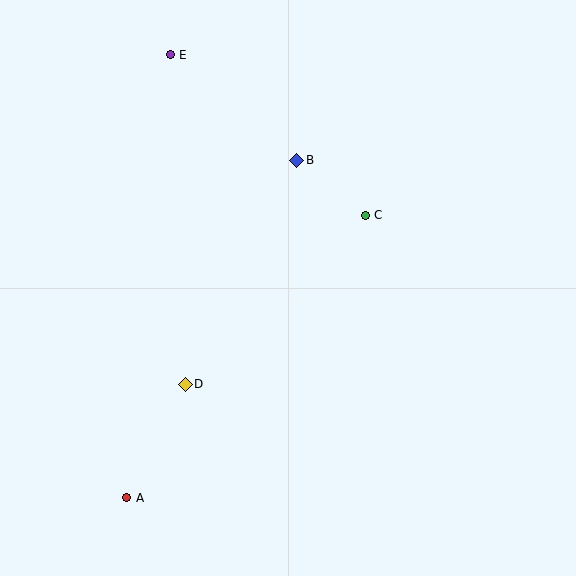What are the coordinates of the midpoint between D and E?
The midpoint between D and E is at (178, 220).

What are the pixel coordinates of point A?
Point A is at (127, 498).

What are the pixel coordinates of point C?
Point C is at (365, 215).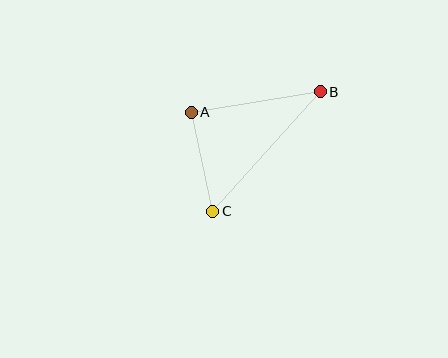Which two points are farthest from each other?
Points B and C are farthest from each other.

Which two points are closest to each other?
Points A and C are closest to each other.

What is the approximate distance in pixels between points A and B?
The distance between A and B is approximately 131 pixels.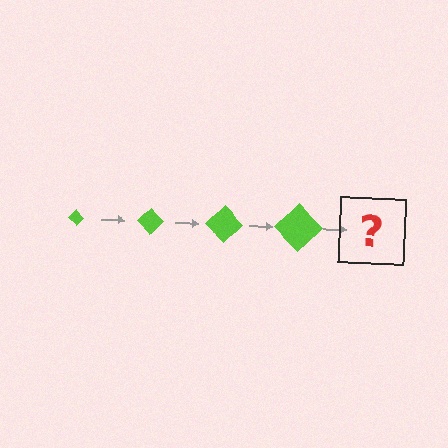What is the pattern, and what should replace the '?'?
The pattern is that the diamond gets progressively larger each step. The '?' should be a lime diamond, larger than the previous one.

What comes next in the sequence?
The next element should be a lime diamond, larger than the previous one.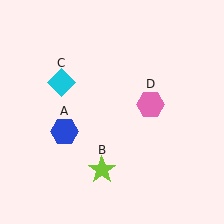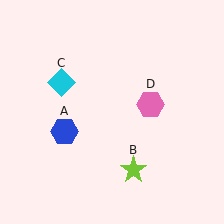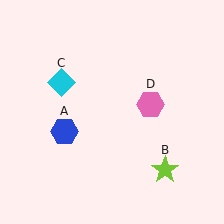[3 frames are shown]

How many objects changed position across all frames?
1 object changed position: lime star (object B).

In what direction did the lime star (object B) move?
The lime star (object B) moved right.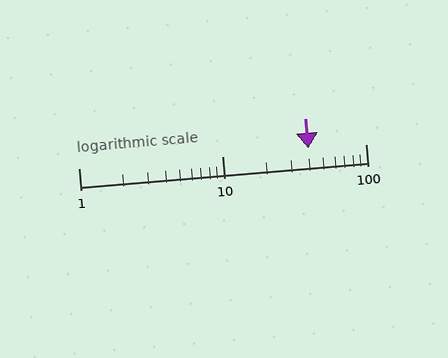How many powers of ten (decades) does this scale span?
The scale spans 2 decades, from 1 to 100.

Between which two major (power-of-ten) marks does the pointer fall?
The pointer is between 10 and 100.